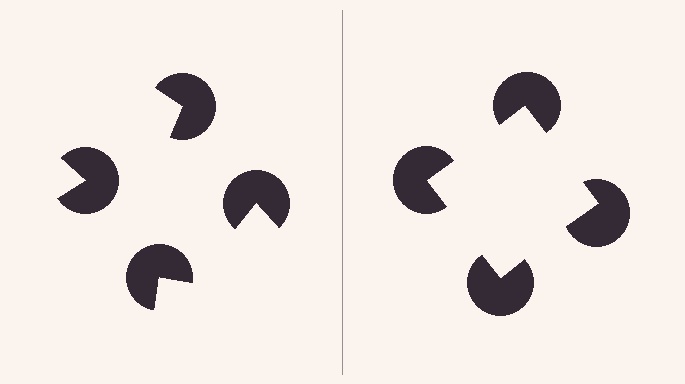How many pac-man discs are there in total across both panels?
8 — 4 on each side.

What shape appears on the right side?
An illusory square.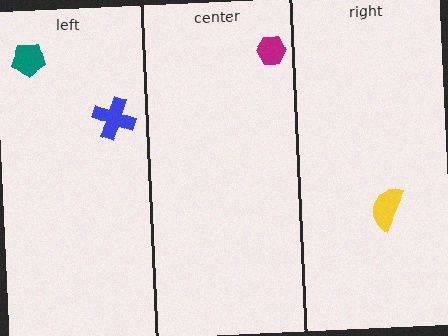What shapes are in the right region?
The yellow semicircle.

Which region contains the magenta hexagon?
The center region.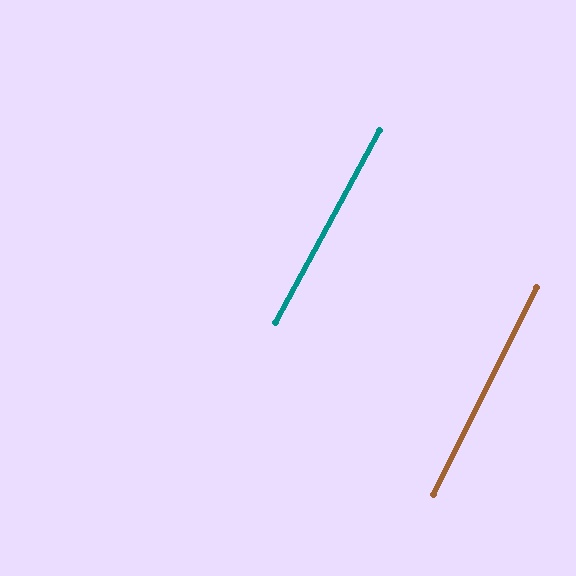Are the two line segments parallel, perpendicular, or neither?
Parallel — their directions differ by only 1.9°.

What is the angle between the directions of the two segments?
Approximately 2 degrees.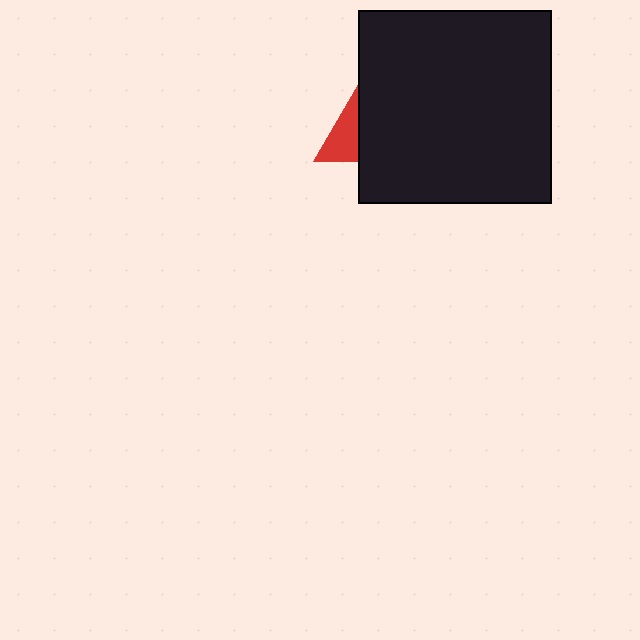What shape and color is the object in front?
The object in front is a black square.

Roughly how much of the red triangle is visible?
A small part of it is visible (roughly 31%).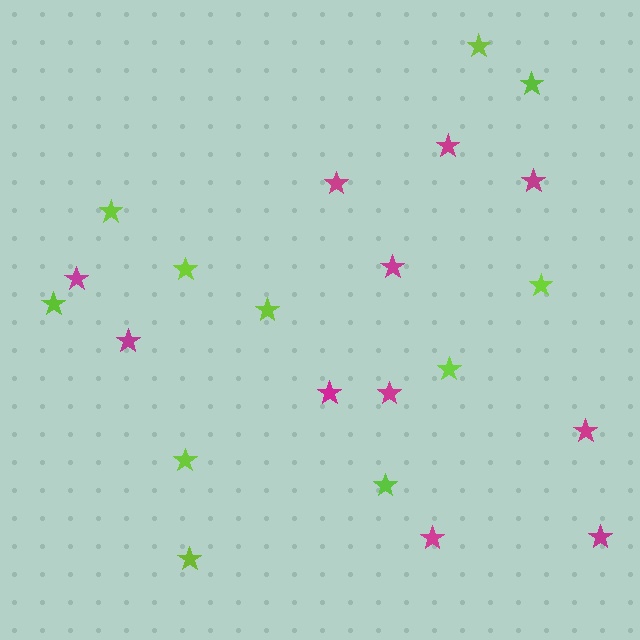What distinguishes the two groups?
There are 2 groups: one group of lime stars (11) and one group of magenta stars (11).